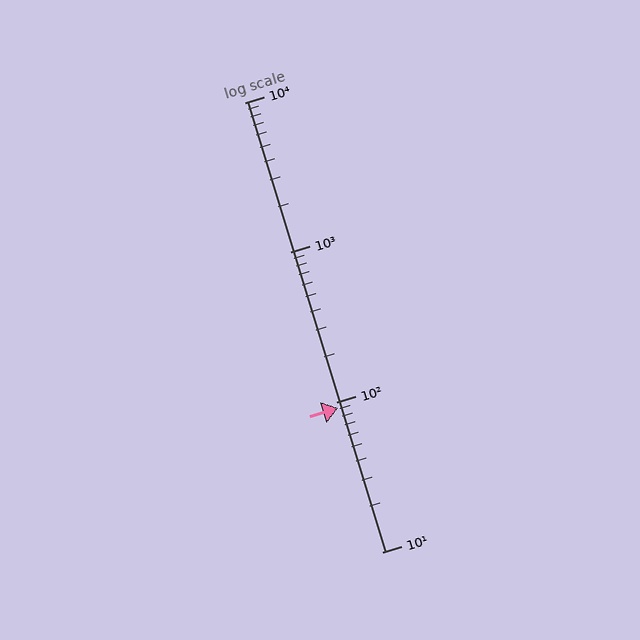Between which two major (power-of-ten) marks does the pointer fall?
The pointer is between 10 and 100.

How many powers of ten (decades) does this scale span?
The scale spans 3 decades, from 10 to 10000.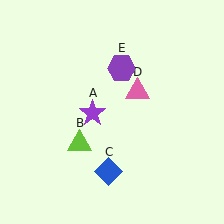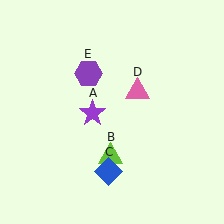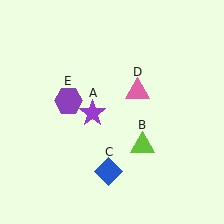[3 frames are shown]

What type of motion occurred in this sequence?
The lime triangle (object B), purple hexagon (object E) rotated counterclockwise around the center of the scene.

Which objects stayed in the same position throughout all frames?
Purple star (object A) and blue diamond (object C) and pink triangle (object D) remained stationary.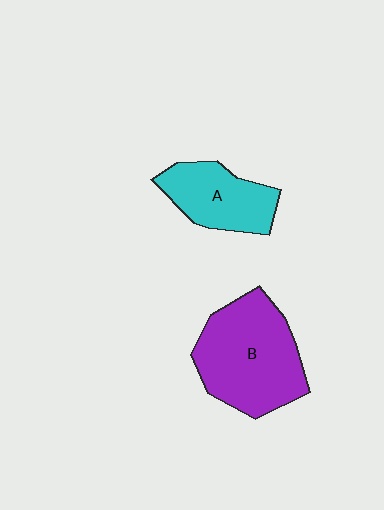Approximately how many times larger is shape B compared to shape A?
Approximately 1.6 times.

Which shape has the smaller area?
Shape A (cyan).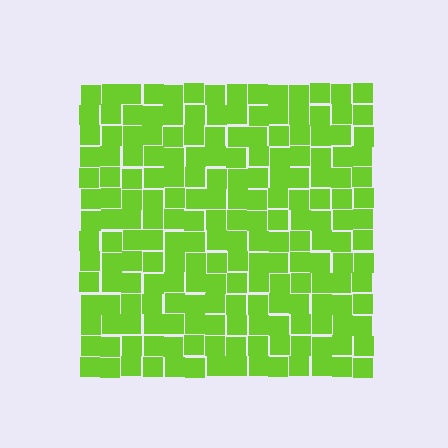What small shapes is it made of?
It is made of small squares.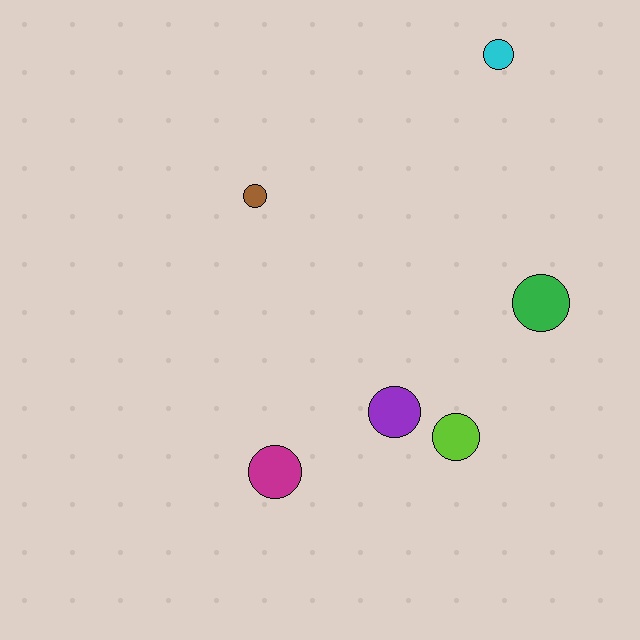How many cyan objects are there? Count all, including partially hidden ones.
There is 1 cyan object.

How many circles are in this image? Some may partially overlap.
There are 6 circles.